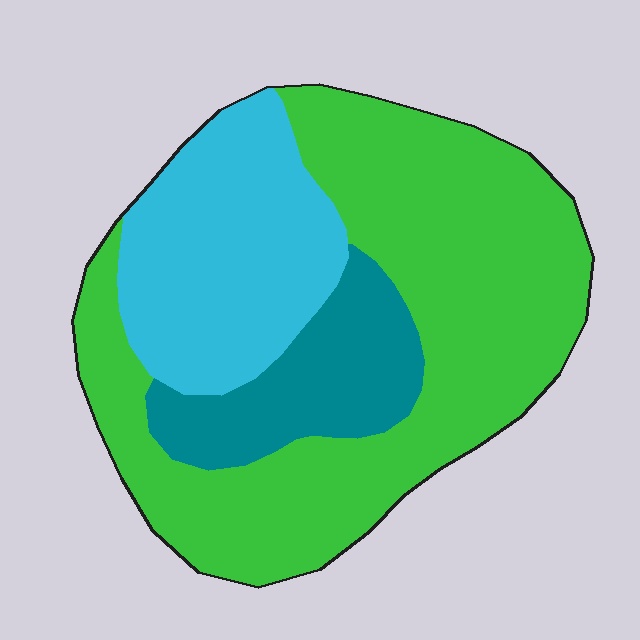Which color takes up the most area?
Green, at roughly 60%.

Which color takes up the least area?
Teal, at roughly 15%.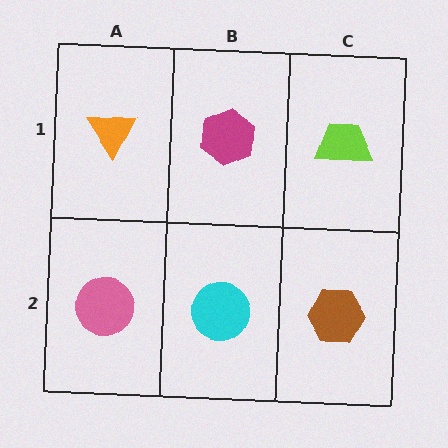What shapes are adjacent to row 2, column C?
A lime trapezoid (row 1, column C), a cyan circle (row 2, column B).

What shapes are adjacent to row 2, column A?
An orange triangle (row 1, column A), a cyan circle (row 2, column B).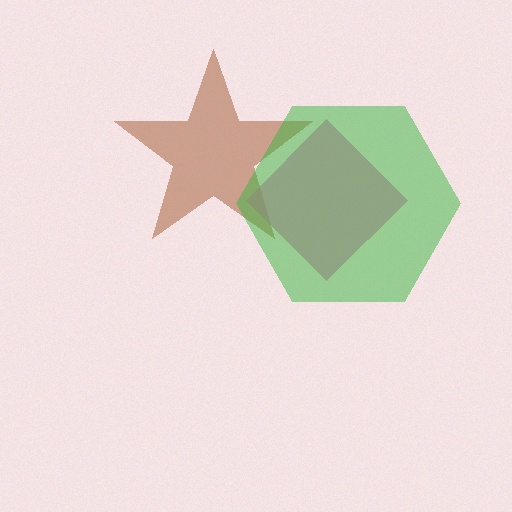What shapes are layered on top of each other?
The layered shapes are: a brown star, a pink diamond, a green hexagon.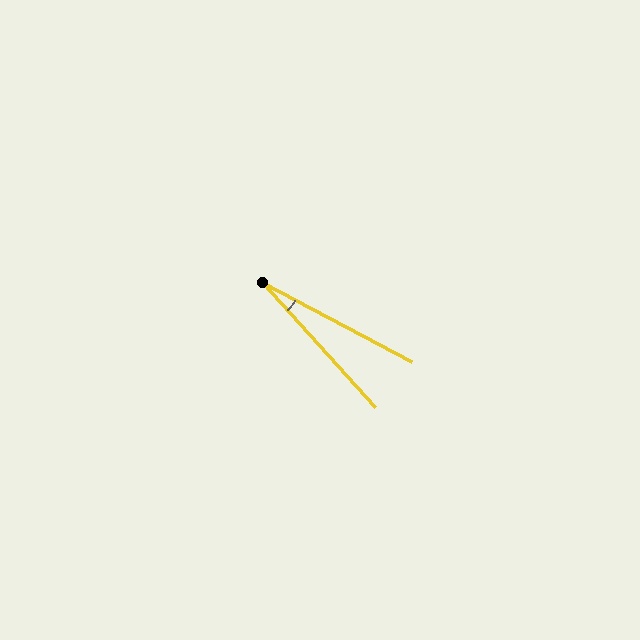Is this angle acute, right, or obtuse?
It is acute.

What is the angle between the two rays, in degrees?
Approximately 20 degrees.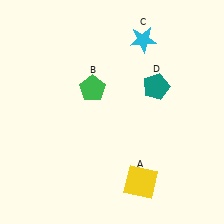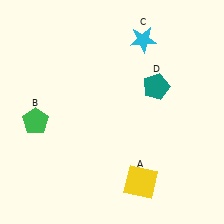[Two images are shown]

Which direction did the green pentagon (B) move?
The green pentagon (B) moved left.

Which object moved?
The green pentagon (B) moved left.